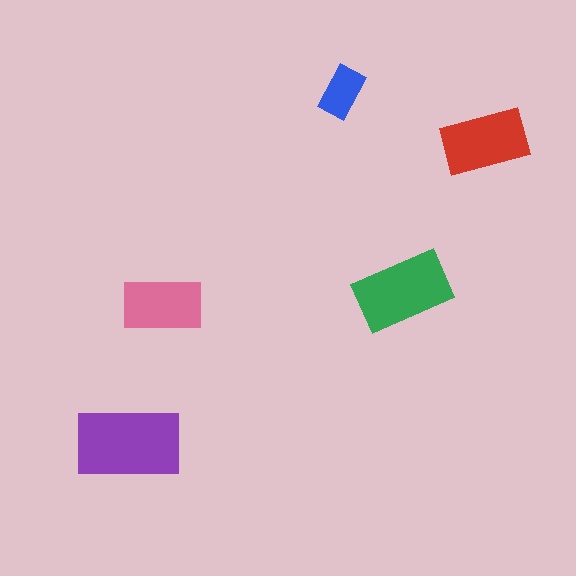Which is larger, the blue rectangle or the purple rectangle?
The purple one.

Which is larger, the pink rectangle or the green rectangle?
The green one.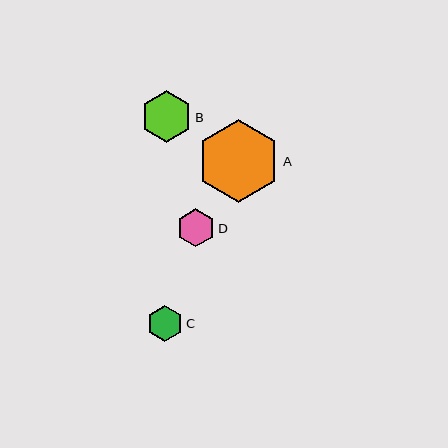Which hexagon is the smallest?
Hexagon C is the smallest with a size of approximately 36 pixels.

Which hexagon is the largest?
Hexagon A is the largest with a size of approximately 83 pixels.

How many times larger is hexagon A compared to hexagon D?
Hexagon A is approximately 2.2 times the size of hexagon D.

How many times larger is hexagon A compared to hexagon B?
Hexagon A is approximately 1.6 times the size of hexagon B.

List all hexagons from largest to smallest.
From largest to smallest: A, B, D, C.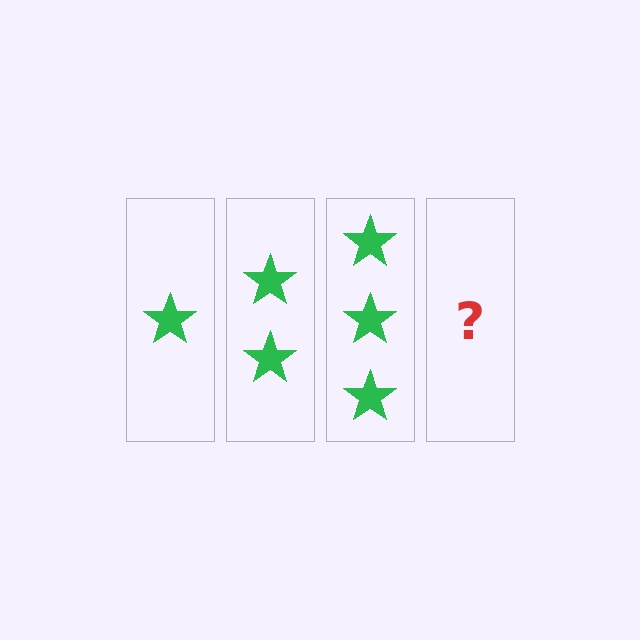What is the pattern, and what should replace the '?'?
The pattern is that each step adds one more star. The '?' should be 4 stars.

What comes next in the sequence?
The next element should be 4 stars.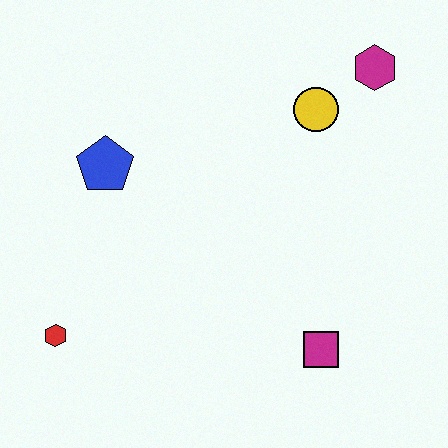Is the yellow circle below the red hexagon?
No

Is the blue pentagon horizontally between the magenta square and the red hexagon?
Yes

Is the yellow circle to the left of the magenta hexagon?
Yes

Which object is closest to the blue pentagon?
The red hexagon is closest to the blue pentagon.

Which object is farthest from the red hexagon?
The magenta hexagon is farthest from the red hexagon.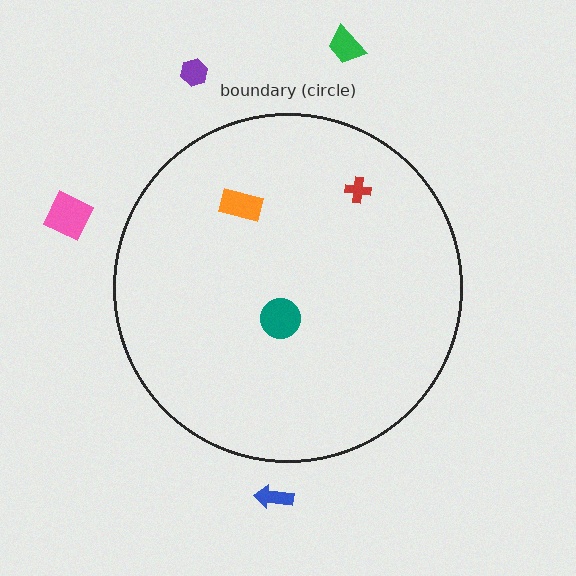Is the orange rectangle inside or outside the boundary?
Inside.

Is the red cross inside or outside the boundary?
Inside.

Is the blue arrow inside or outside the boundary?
Outside.